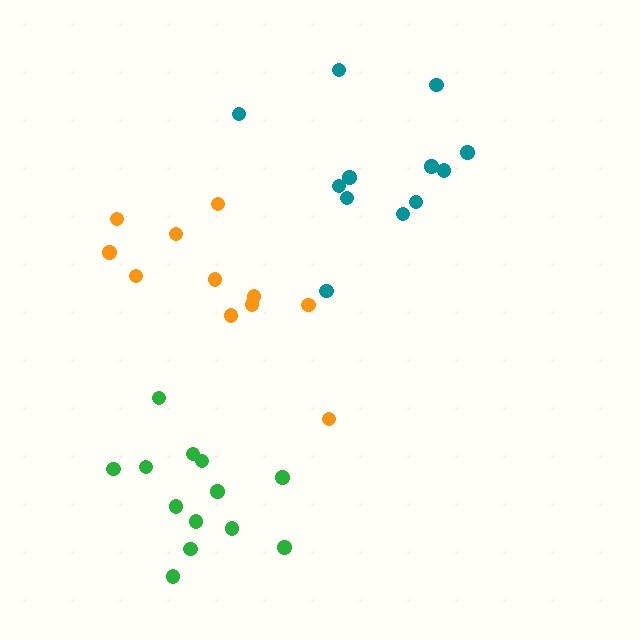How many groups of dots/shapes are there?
There are 3 groups.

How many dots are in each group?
Group 1: 12 dots, Group 2: 13 dots, Group 3: 11 dots (36 total).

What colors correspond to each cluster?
The clusters are colored: teal, green, orange.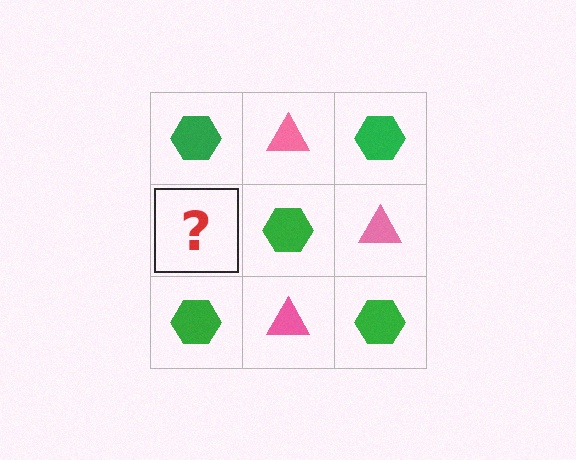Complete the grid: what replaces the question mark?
The question mark should be replaced with a pink triangle.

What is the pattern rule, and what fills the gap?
The rule is that it alternates green hexagon and pink triangle in a checkerboard pattern. The gap should be filled with a pink triangle.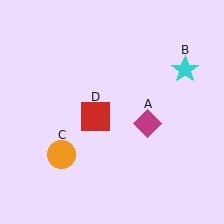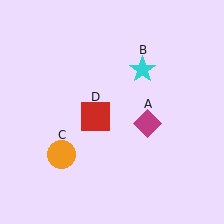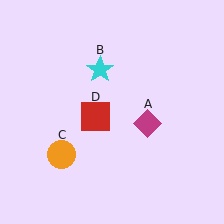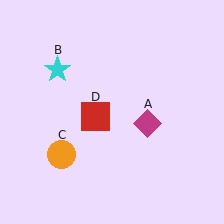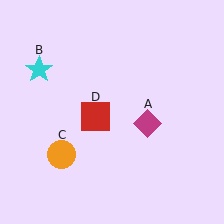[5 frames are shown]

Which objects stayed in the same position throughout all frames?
Magenta diamond (object A) and orange circle (object C) and red square (object D) remained stationary.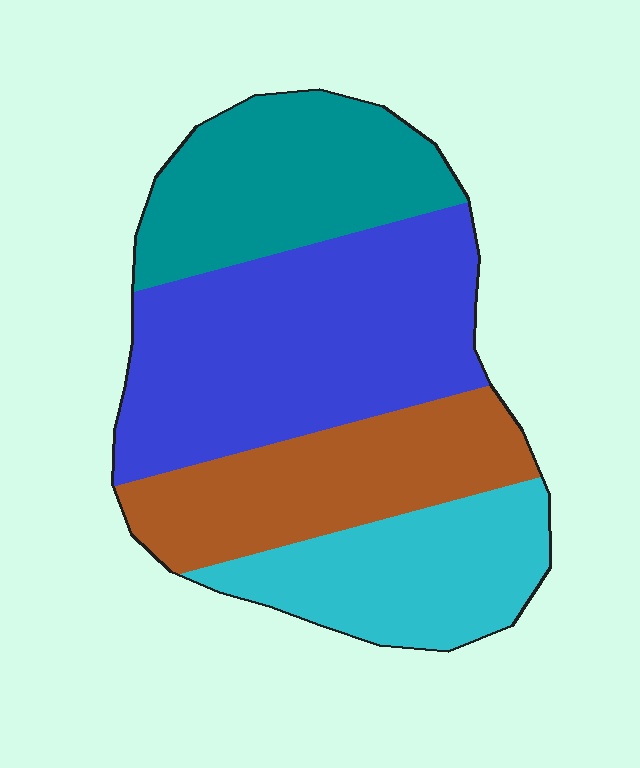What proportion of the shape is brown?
Brown takes up about one fifth (1/5) of the shape.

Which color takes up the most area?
Blue, at roughly 35%.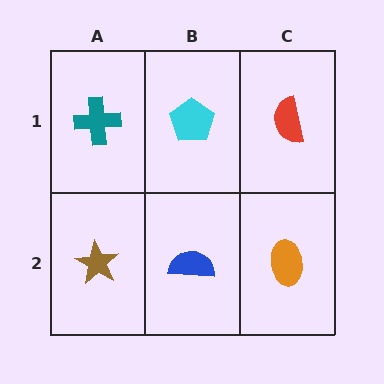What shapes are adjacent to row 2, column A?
A teal cross (row 1, column A), a blue semicircle (row 2, column B).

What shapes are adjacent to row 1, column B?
A blue semicircle (row 2, column B), a teal cross (row 1, column A), a red semicircle (row 1, column C).